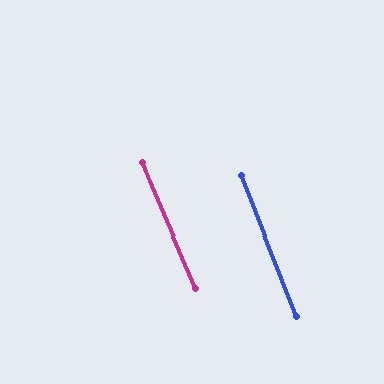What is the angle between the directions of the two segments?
Approximately 2 degrees.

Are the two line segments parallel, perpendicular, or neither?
Parallel — their directions differ by only 1.7°.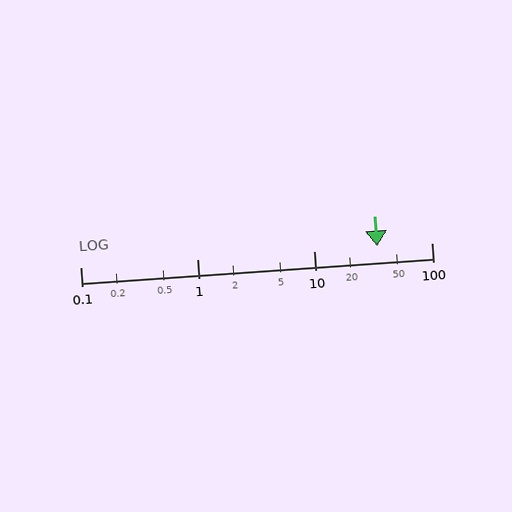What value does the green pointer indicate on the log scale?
The pointer indicates approximately 34.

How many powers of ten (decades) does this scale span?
The scale spans 3 decades, from 0.1 to 100.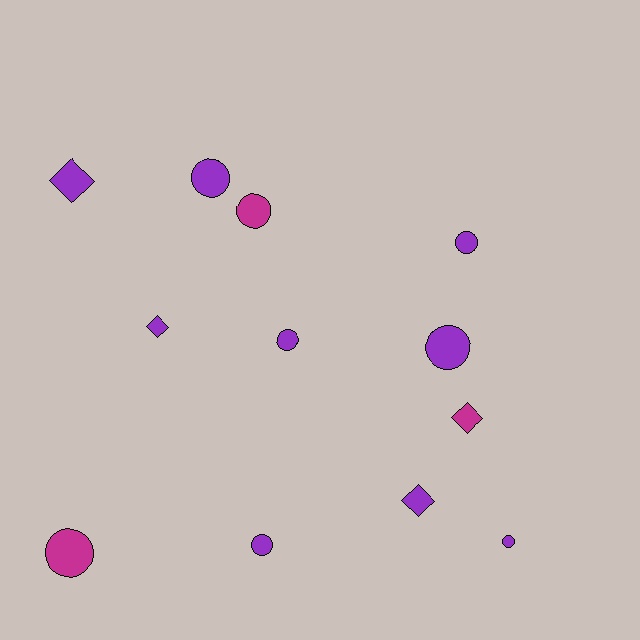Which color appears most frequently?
Purple, with 9 objects.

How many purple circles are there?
There are 6 purple circles.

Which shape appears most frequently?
Circle, with 8 objects.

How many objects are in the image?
There are 12 objects.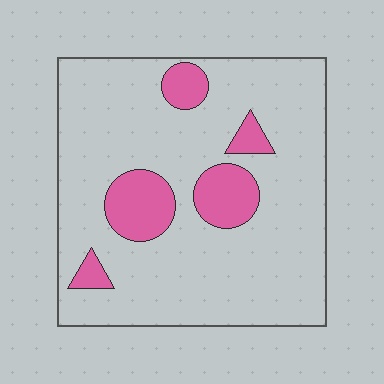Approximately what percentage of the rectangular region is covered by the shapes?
Approximately 15%.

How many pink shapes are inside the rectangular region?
5.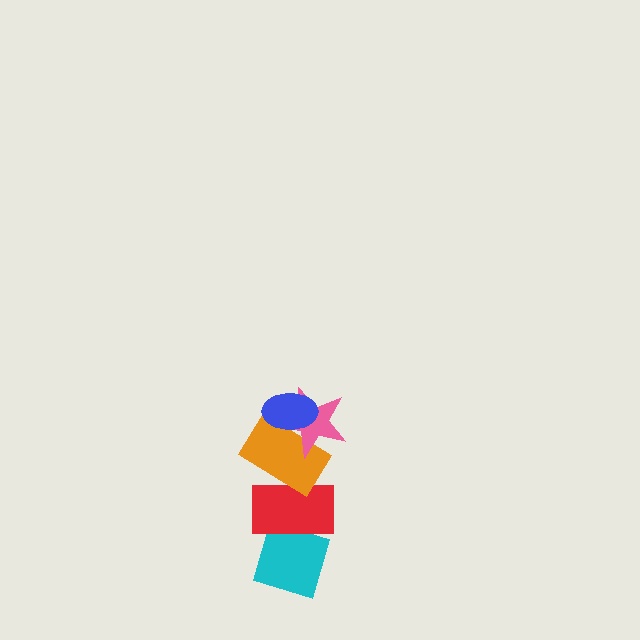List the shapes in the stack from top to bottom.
From top to bottom: the blue ellipse, the pink star, the orange rectangle, the red rectangle, the cyan diamond.